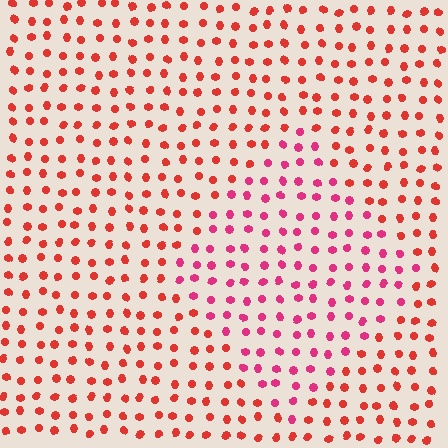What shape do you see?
I see a diamond.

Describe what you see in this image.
The image is filled with small red elements in a uniform arrangement. A diamond-shaped region is visible where the elements are tinted to a slightly different hue, forming a subtle color boundary.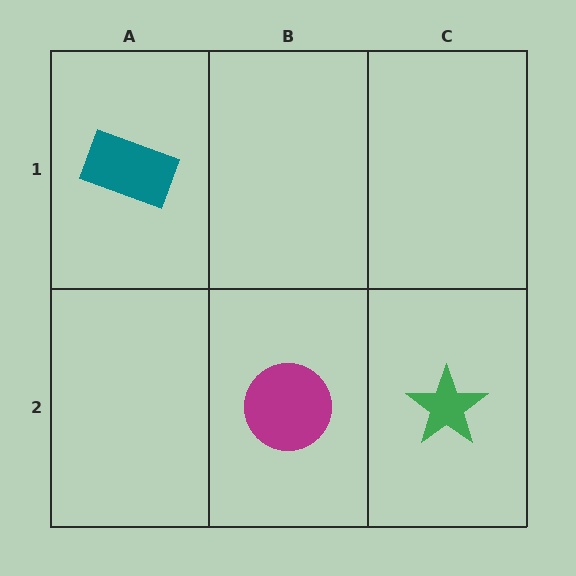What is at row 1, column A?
A teal rectangle.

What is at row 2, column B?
A magenta circle.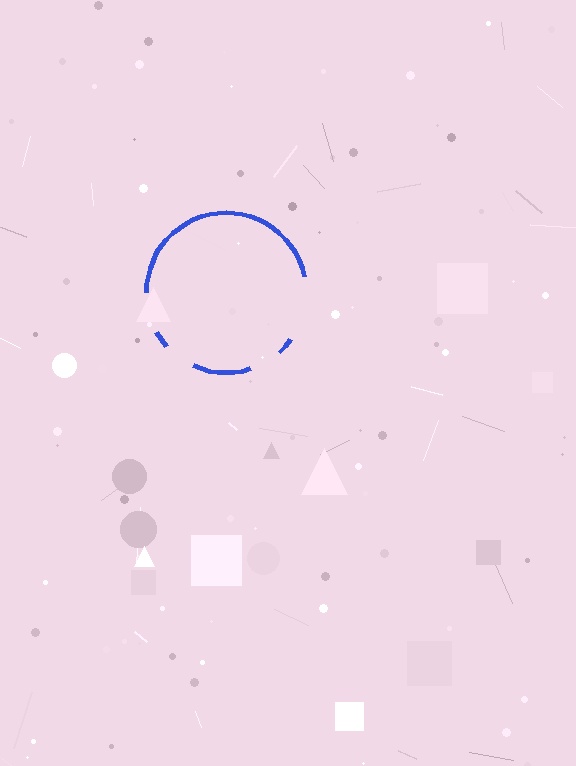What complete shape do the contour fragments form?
The contour fragments form a circle.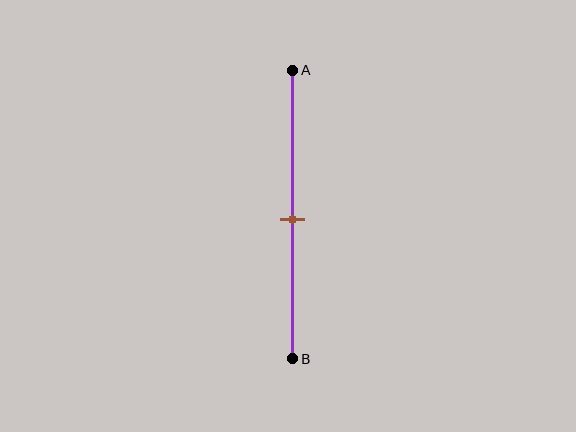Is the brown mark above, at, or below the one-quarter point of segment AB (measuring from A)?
The brown mark is below the one-quarter point of segment AB.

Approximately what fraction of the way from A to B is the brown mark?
The brown mark is approximately 50% of the way from A to B.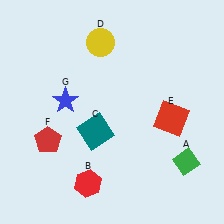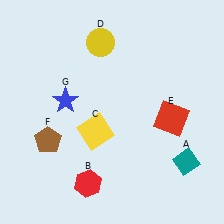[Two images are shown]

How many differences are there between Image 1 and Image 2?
There are 3 differences between the two images.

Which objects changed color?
A changed from green to teal. C changed from teal to yellow. F changed from red to brown.